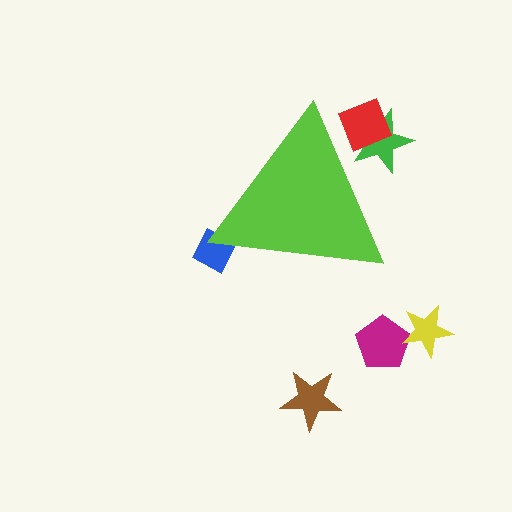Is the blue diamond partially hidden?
Yes, the blue diamond is partially hidden behind the lime triangle.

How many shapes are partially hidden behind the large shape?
3 shapes are partially hidden.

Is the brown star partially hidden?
No, the brown star is fully visible.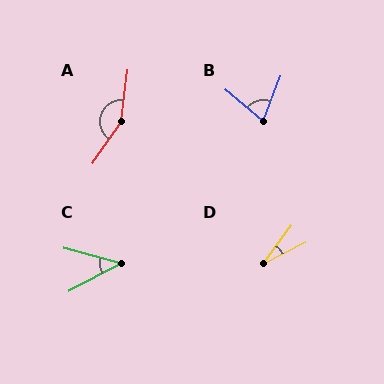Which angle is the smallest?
D, at approximately 27 degrees.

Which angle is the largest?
A, at approximately 152 degrees.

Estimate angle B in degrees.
Approximately 71 degrees.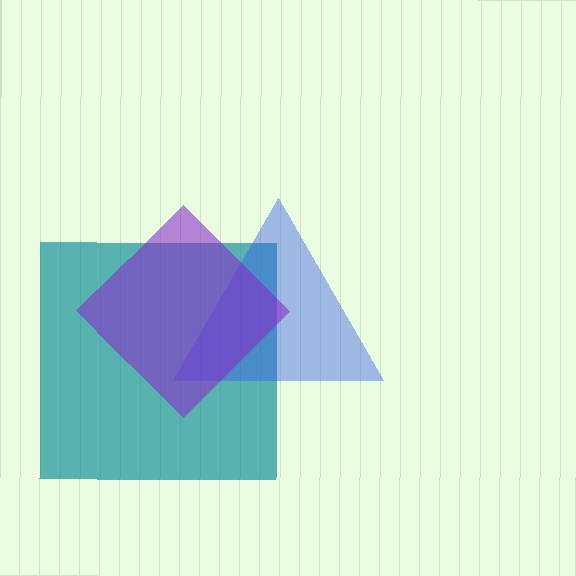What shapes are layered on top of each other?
The layered shapes are: a teal square, a blue triangle, a purple diamond.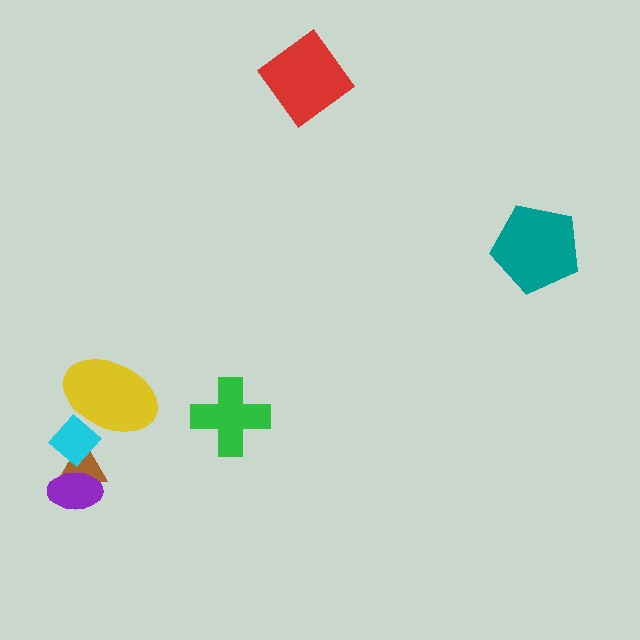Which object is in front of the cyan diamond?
The yellow ellipse is in front of the cyan diamond.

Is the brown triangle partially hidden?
Yes, it is partially covered by another shape.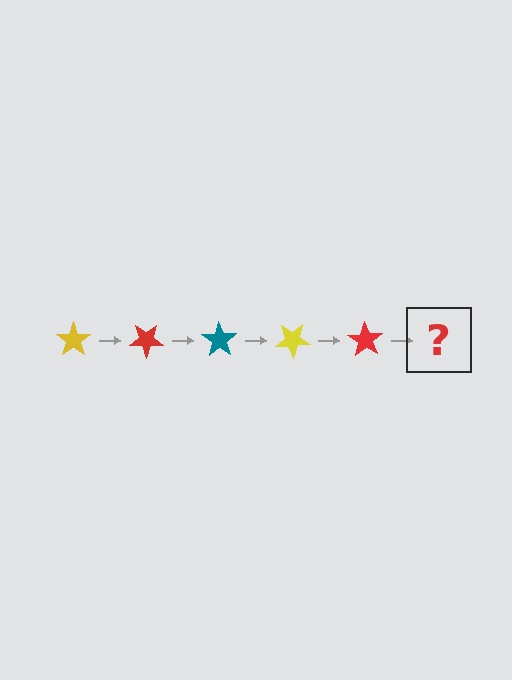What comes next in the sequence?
The next element should be a teal star, rotated 175 degrees from the start.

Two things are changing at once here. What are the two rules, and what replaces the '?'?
The two rules are that it rotates 35 degrees each step and the color cycles through yellow, red, and teal. The '?' should be a teal star, rotated 175 degrees from the start.